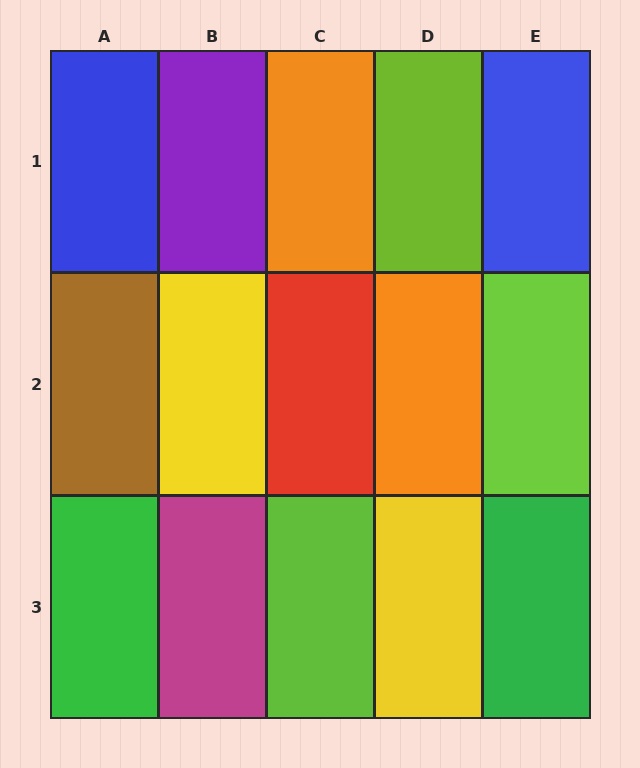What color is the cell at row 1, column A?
Blue.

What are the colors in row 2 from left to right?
Brown, yellow, red, orange, lime.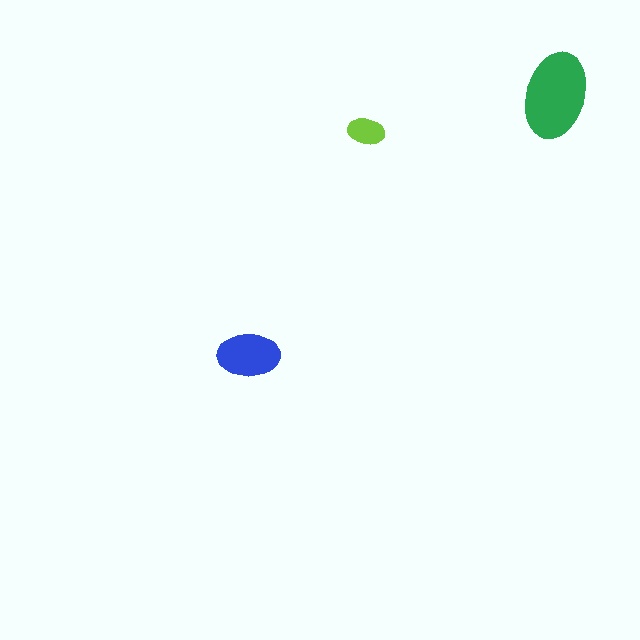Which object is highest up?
The green ellipse is topmost.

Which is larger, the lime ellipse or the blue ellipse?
The blue one.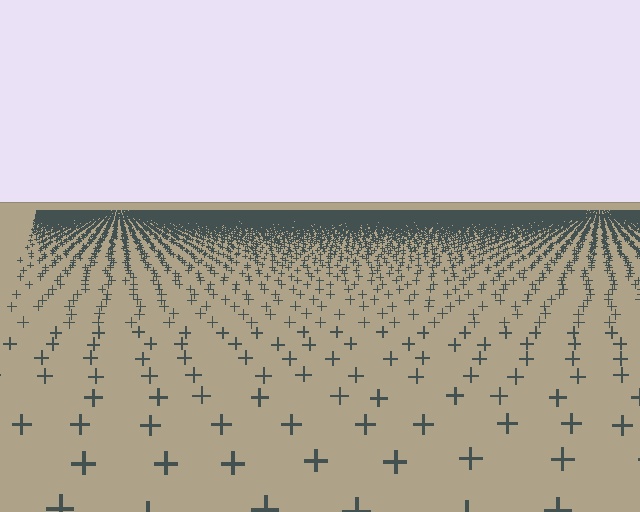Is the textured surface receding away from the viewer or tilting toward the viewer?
The surface is receding away from the viewer. Texture elements get smaller and denser toward the top.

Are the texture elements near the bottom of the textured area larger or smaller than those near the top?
Larger. Near the bottom, elements are closer to the viewer and appear at a bigger on-screen size.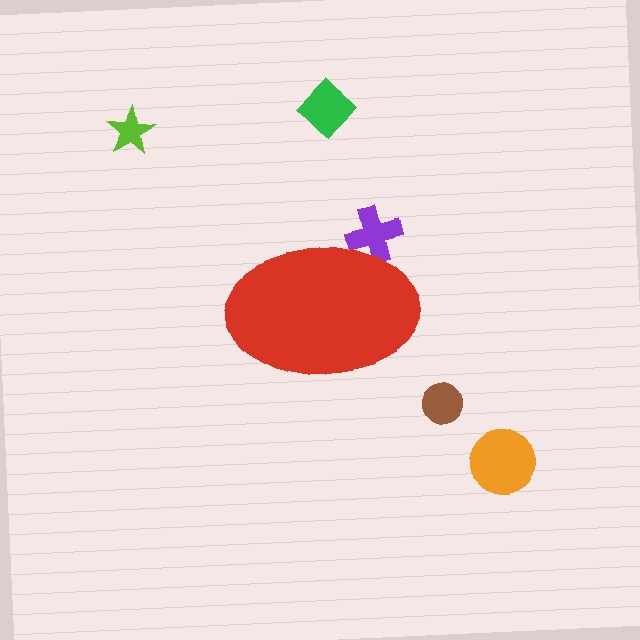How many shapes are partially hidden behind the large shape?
1 shape is partially hidden.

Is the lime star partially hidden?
No, the lime star is fully visible.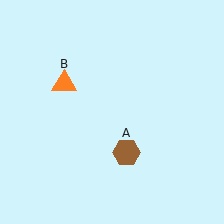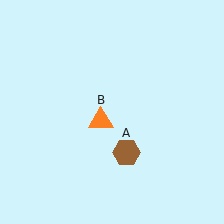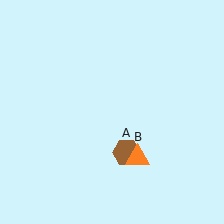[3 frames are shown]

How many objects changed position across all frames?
1 object changed position: orange triangle (object B).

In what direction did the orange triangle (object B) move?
The orange triangle (object B) moved down and to the right.